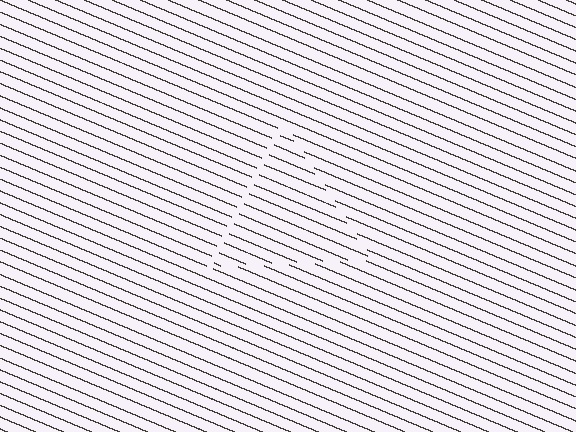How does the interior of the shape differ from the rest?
The interior of the shape contains the same grating, shifted by half a period — the contour is defined by the phase discontinuity where line-ends from the inner and outer gratings abut.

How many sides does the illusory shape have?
3 sides — the line-ends trace a triangle.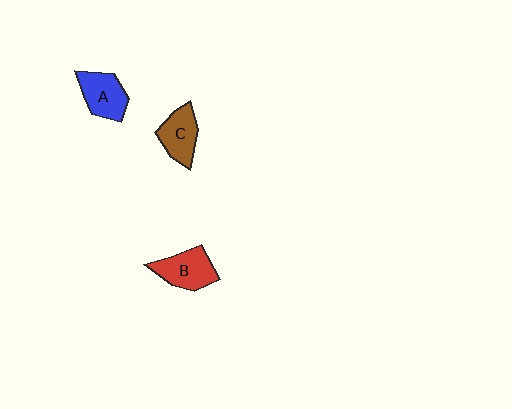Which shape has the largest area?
Shape B (red).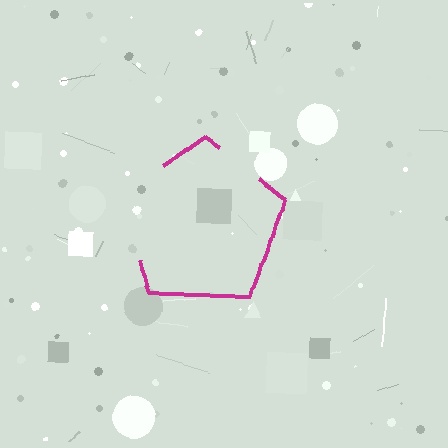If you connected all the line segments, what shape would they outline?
They would outline a pentagon.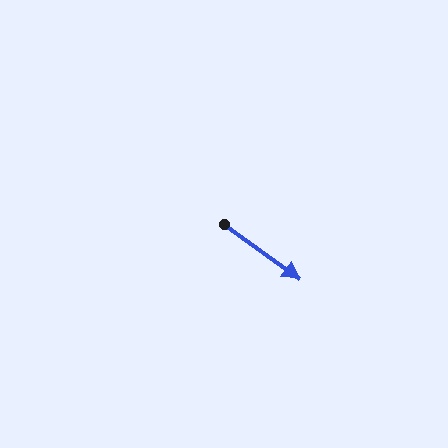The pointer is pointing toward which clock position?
Roughly 4 o'clock.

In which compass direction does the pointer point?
Southeast.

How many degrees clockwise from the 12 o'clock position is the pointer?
Approximately 126 degrees.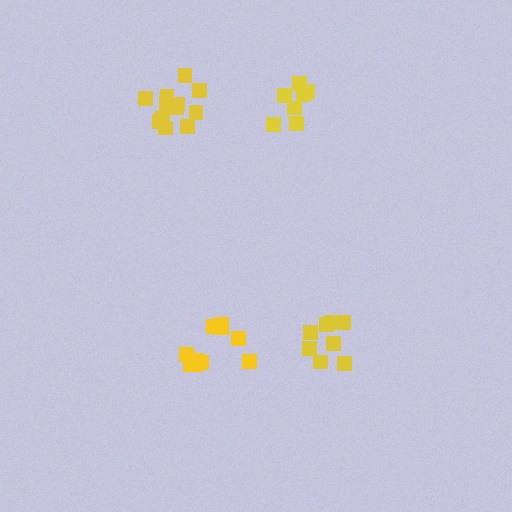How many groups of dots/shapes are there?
There are 4 groups.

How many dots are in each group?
Group 1: 7 dots, Group 2: 12 dots, Group 3: 10 dots, Group 4: 8 dots (37 total).